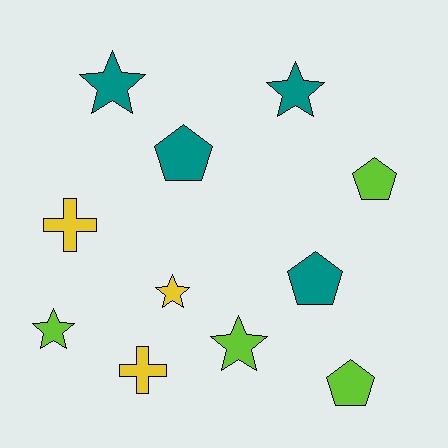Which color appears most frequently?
Lime, with 4 objects.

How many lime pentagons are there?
There are 2 lime pentagons.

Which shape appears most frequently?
Star, with 5 objects.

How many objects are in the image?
There are 11 objects.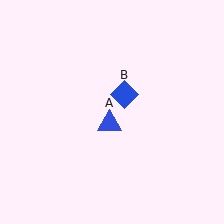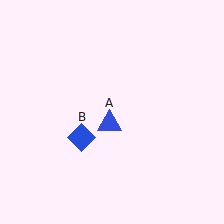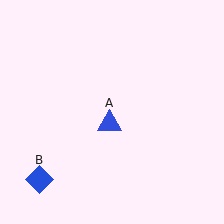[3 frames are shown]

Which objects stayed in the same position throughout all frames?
Blue triangle (object A) remained stationary.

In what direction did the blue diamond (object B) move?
The blue diamond (object B) moved down and to the left.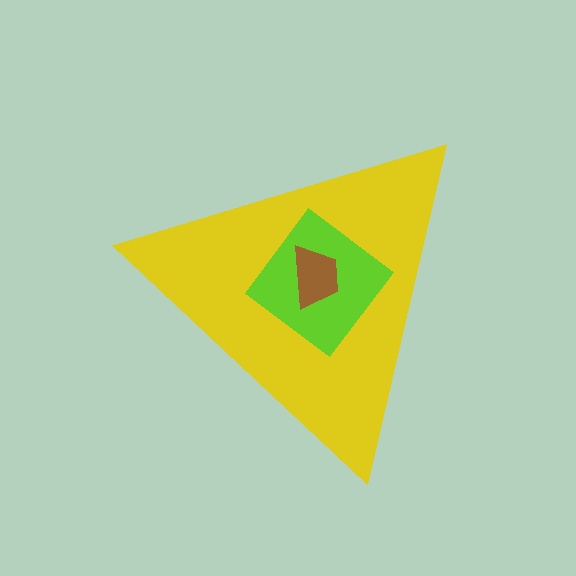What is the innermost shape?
The brown trapezoid.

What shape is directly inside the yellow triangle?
The lime diamond.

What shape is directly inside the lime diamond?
The brown trapezoid.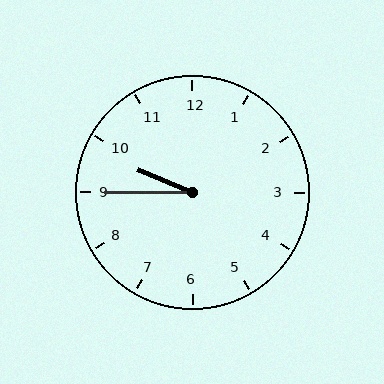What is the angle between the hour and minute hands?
Approximately 22 degrees.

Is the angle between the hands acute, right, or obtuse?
It is acute.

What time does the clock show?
9:45.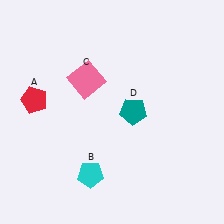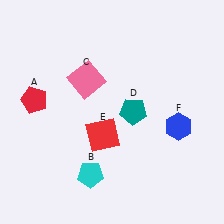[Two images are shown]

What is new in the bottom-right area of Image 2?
A blue hexagon (F) was added in the bottom-right area of Image 2.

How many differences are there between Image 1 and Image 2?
There are 2 differences between the two images.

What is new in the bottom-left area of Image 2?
A red square (E) was added in the bottom-left area of Image 2.